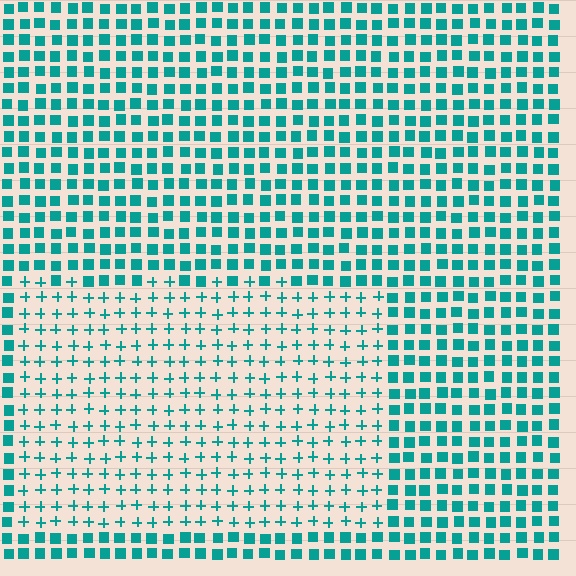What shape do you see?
I see a rectangle.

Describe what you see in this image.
The image is filled with small teal elements arranged in a uniform grid. A rectangle-shaped region contains plus signs, while the surrounding area contains squares. The boundary is defined purely by the change in element shape.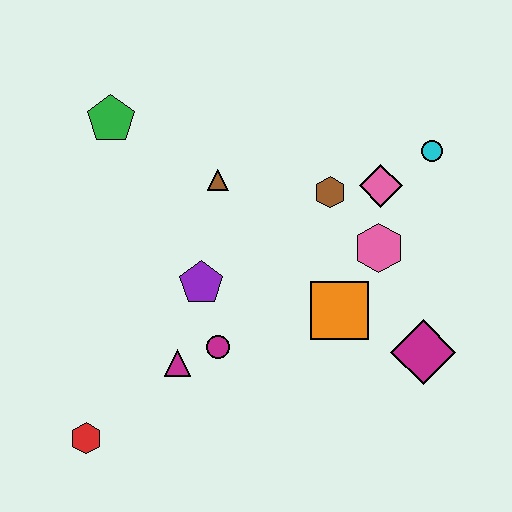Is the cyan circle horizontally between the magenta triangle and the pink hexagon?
No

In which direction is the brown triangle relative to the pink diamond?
The brown triangle is to the left of the pink diamond.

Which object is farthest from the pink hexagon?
The red hexagon is farthest from the pink hexagon.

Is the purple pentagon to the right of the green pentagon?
Yes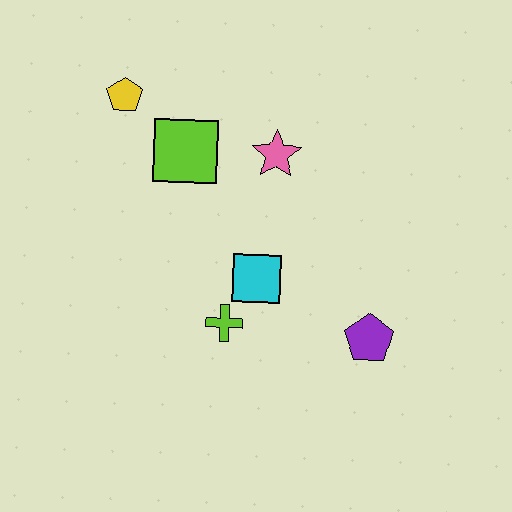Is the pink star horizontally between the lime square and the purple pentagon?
Yes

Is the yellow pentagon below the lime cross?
No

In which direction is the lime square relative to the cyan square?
The lime square is above the cyan square.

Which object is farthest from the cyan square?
The yellow pentagon is farthest from the cyan square.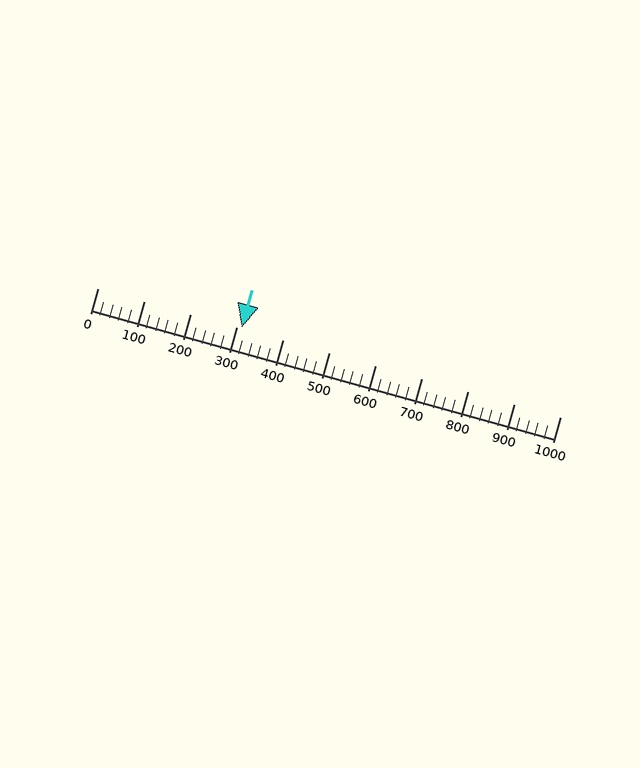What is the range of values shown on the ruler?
The ruler shows values from 0 to 1000.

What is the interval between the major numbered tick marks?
The major tick marks are spaced 100 units apart.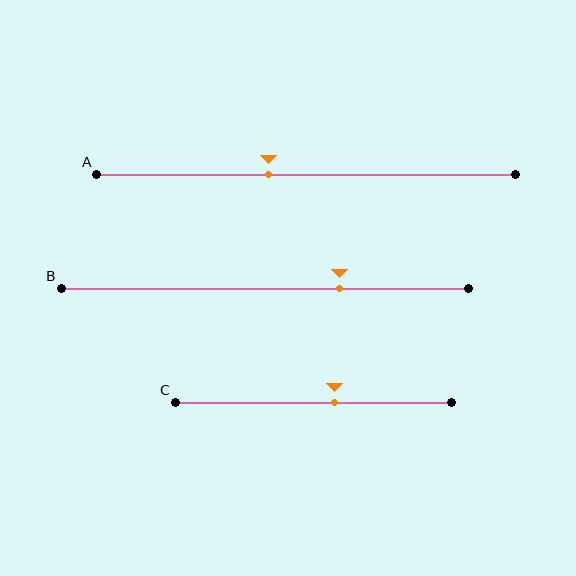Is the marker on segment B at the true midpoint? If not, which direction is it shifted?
No, the marker on segment B is shifted to the right by about 18% of the segment length.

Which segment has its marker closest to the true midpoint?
Segment C has its marker closest to the true midpoint.